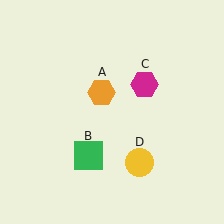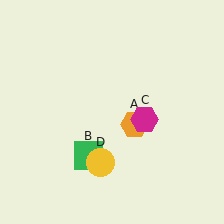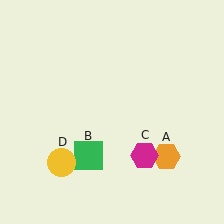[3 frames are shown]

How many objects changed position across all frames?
3 objects changed position: orange hexagon (object A), magenta hexagon (object C), yellow circle (object D).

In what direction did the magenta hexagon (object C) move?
The magenta hexagon (object C) moved down.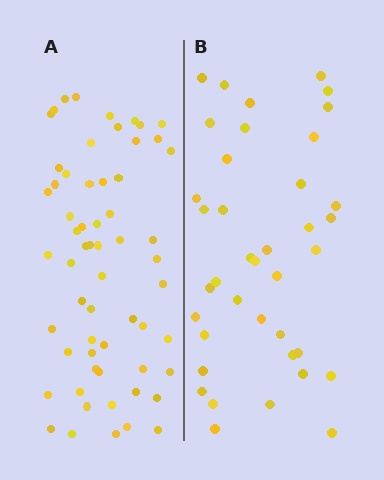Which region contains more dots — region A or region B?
Region A (the left region) has more dots.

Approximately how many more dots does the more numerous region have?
Region A has approximately 20 more dots than region B.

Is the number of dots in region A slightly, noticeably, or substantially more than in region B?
Region A has substantially more. The ratio is roughly 1.5 to 1.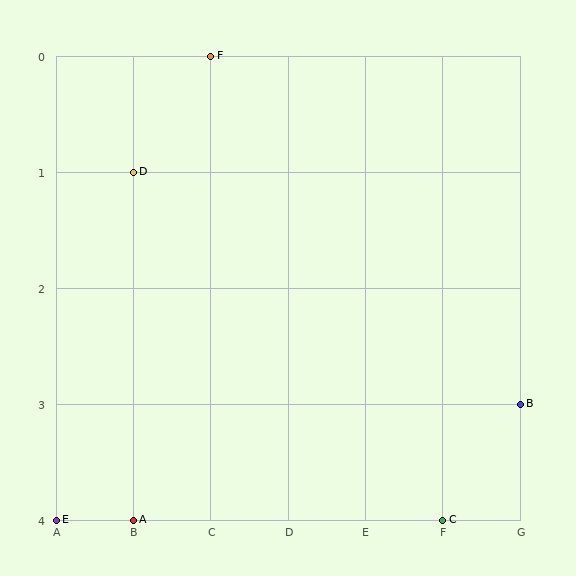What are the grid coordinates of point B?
Point B is at grid coordinates (G, 3).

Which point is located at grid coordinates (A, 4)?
Point E is at (A, 4).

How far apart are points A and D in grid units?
Points A and D are 3 rows apart.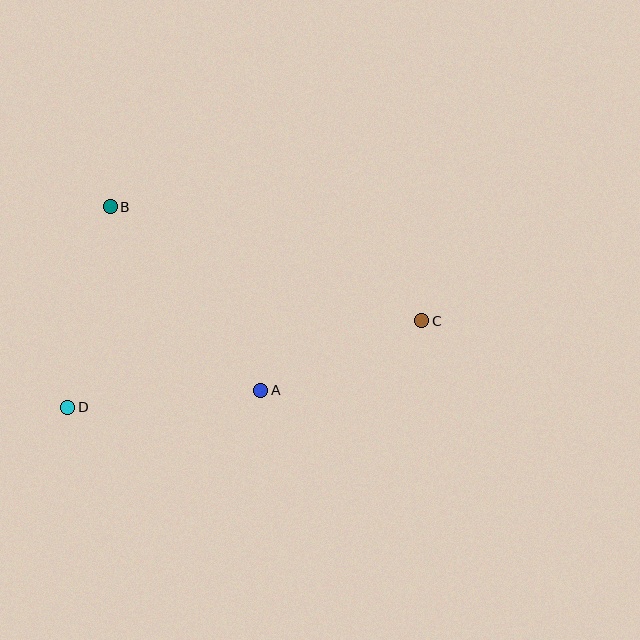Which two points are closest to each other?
Points A and C are closest to each other.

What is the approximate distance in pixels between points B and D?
The distance between B and D is approximately 205 pixels.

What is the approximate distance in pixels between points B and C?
The distance between B and C is approximately 332 pixels.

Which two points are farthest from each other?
Points C and D are farthest from each other.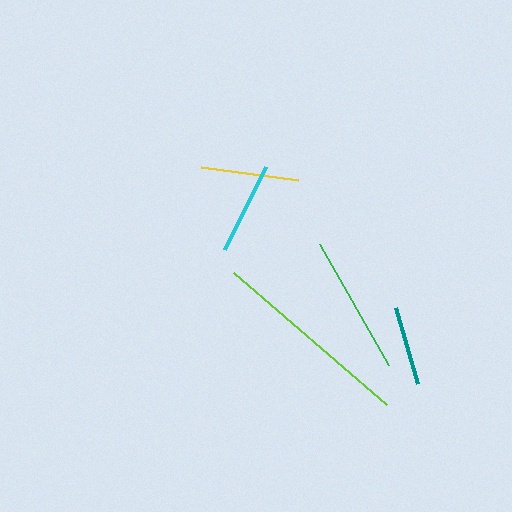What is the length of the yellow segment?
The yellow segment is approximately 98 pixels long.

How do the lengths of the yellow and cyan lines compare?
The yellow and cyan lines are approximately the same length.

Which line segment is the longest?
The lime line is the longest at approximately 202 pixels.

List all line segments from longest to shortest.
From longest to shortest: lime, green, yellow, cyan, teal.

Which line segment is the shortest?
The teal line is the shortest at approximately 80 pixels.